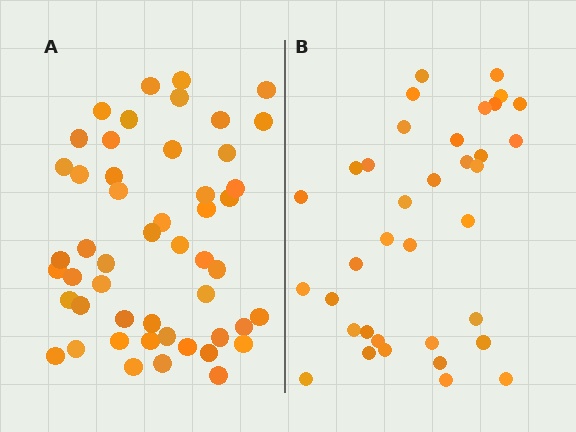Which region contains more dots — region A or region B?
Region A (the left region) has more dots.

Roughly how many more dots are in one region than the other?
Region A has approximately 15 more dots than region B.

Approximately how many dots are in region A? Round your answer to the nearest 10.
About 50 dots.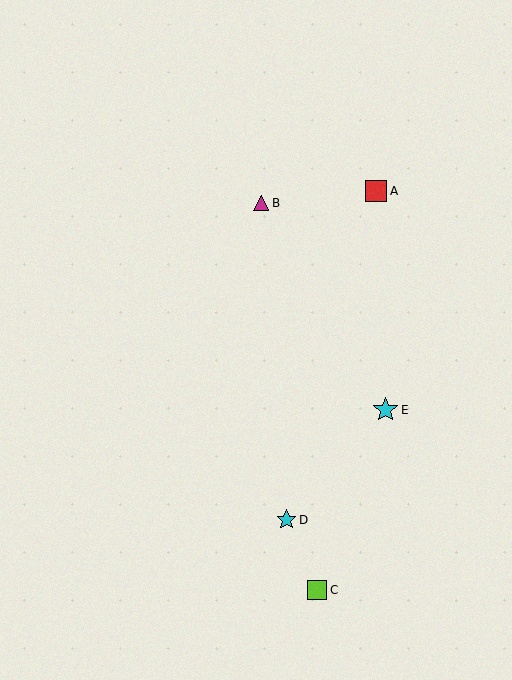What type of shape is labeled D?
Shape D is a cyan star.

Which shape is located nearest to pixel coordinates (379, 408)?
The cyan star (labeled E) at (386, 410) is nearest to that location.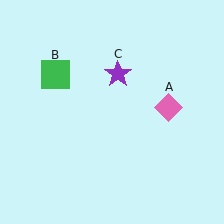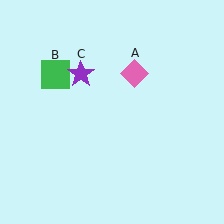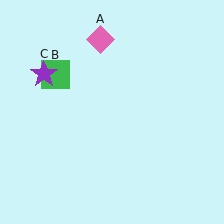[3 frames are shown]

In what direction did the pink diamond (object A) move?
The pink diamond (object A) moved up and to the left.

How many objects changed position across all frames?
2 objects changed position: pink diamond (object A), purple star (object C).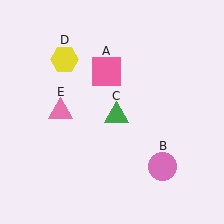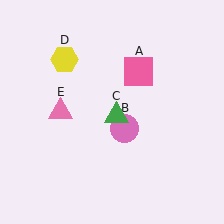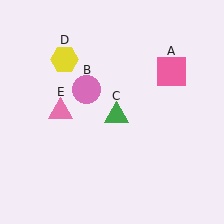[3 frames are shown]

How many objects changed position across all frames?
2 objects changed position: pink square (object A), pink circle (object B).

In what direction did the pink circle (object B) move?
The pink circle (object B) moved up and to the left.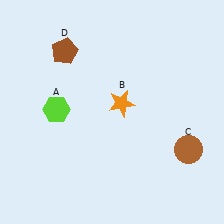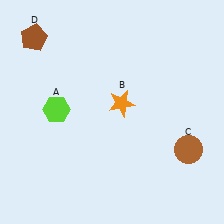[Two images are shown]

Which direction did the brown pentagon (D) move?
The brown pentagon (D) moved left.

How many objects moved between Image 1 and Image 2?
1 object moved between the two images.